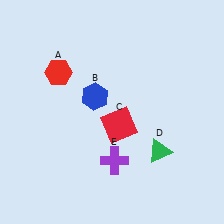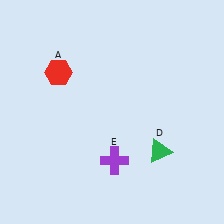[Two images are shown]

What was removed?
The blue hexagon (B), the red square (C) were removed in Image 2.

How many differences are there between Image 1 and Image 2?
There are 2 differences between the two images.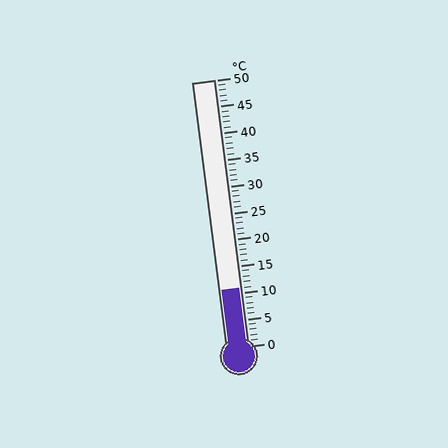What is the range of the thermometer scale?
The thermometer scale ranges from 0°C to 50°C.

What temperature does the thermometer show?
The thermometer shows approximately 11°C.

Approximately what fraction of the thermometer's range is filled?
The thermometer is filled to approximately 20% of its range.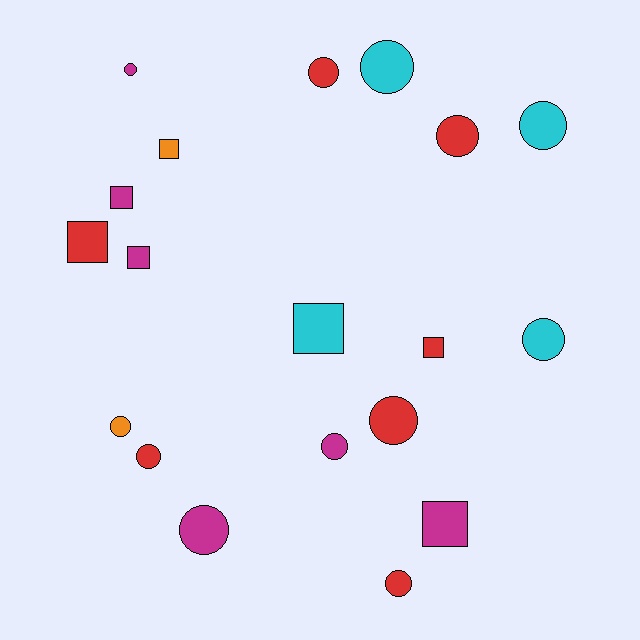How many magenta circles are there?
There are 3 magenta circles.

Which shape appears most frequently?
Circle, with 12 objects.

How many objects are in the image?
There are 19 objects.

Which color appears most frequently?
Red, with 7 objects.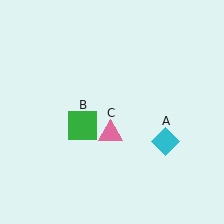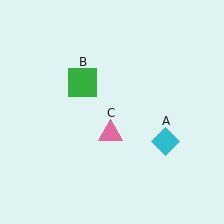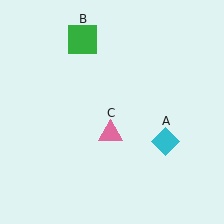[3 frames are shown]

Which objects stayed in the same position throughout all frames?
Cyan diamond (object A) and pink triangle (object C) remained stationary.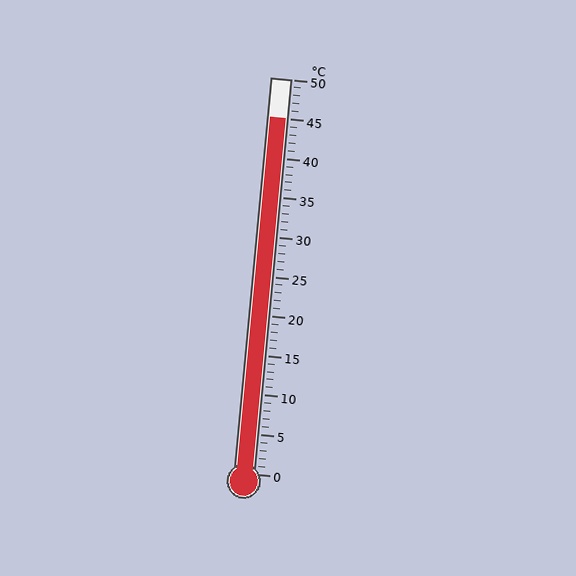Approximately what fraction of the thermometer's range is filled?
The thermometer is filled to approximately 90% of its range.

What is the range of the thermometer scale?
The thermometer scale ranges from 0°C to 50°C.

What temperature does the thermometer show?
The thermometer shows approximately 45°C.